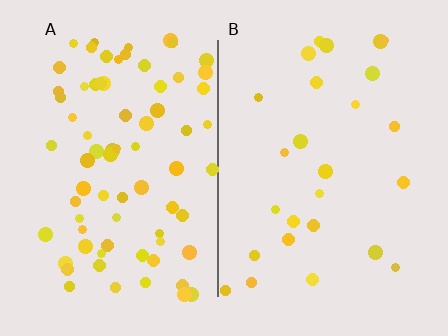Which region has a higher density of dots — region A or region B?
A (the left).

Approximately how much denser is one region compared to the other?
Approximately 2.8× — region A over region B.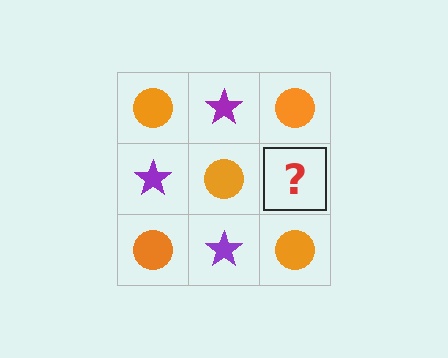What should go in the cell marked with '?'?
The missing cell should contain a purple star.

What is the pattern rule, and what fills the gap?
The rule is that it alternates orange circle and purple star in a checkerboard pattern. The gap should be filled with a purple star.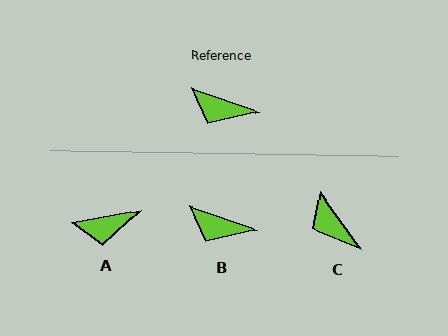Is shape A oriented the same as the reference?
No, it is off by about 30 degrees.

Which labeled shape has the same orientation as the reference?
B.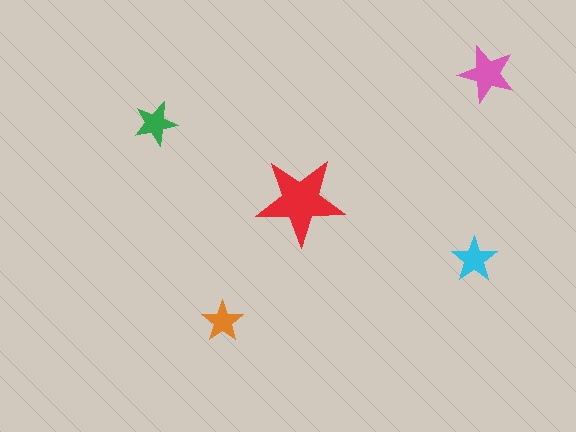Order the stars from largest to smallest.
the red one, the pink one, the cyan one, the green one, the orange one.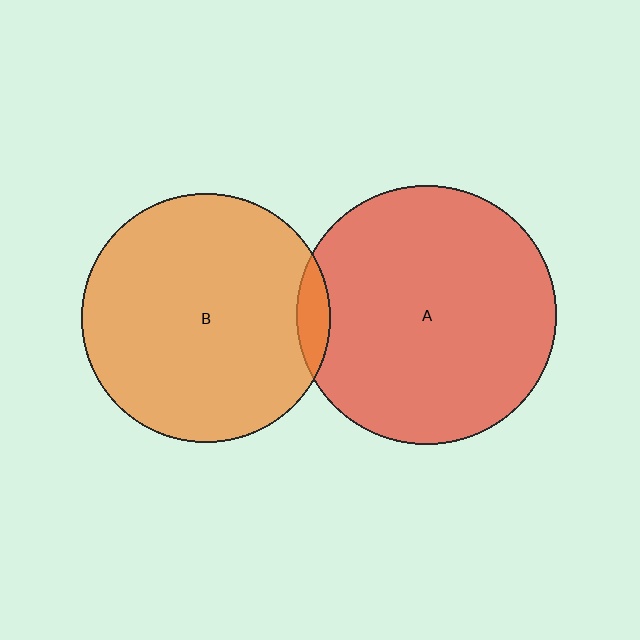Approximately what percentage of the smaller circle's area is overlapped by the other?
Approximately 5%.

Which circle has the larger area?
Circle A (red).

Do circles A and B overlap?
Yes.